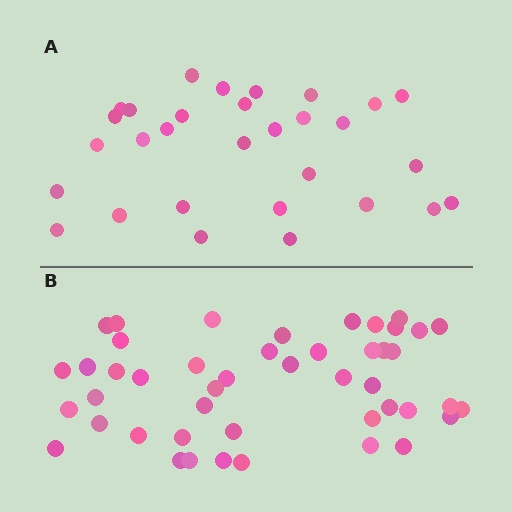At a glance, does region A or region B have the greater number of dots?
Region B (the bottom region) has more dots.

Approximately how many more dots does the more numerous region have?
Region B has approximately 15 more dots than region A.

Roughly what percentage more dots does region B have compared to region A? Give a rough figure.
About 55% more.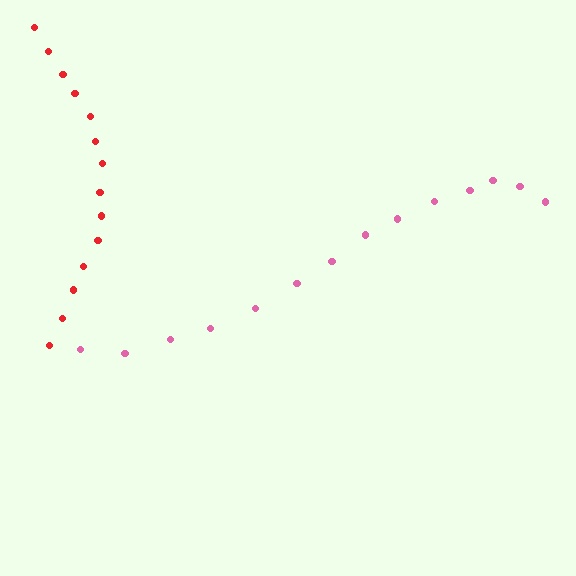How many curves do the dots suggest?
There are 2 distinct paths.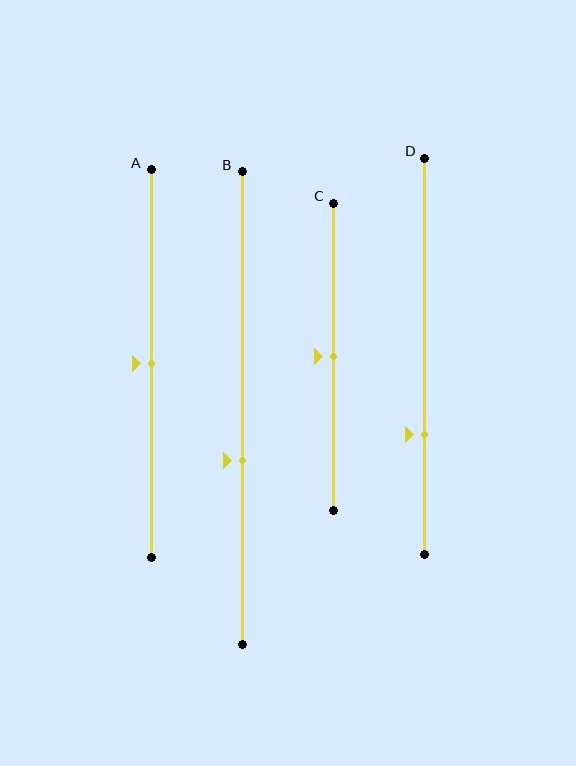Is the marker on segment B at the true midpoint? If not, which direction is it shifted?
No, the marker on segment B is shifted downward by about 11% of the segment length.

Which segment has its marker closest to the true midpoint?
Segment A has its marker closest to the true midpoint.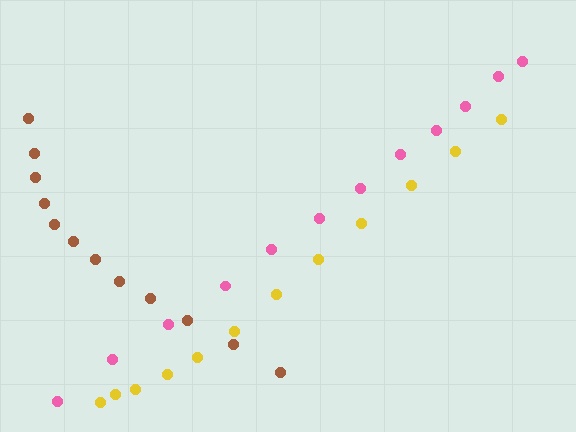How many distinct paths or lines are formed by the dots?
There are 3 distinct paths.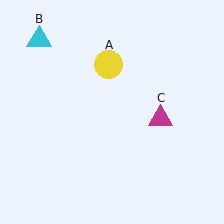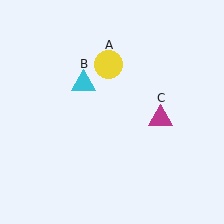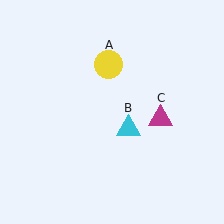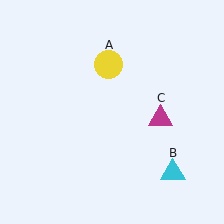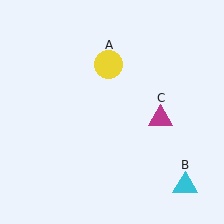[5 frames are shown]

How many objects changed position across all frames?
1 object changed position: cyan triangle (object B).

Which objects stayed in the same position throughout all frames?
Yellow circle (object A) and magenta triangle (object C) remained stationary.